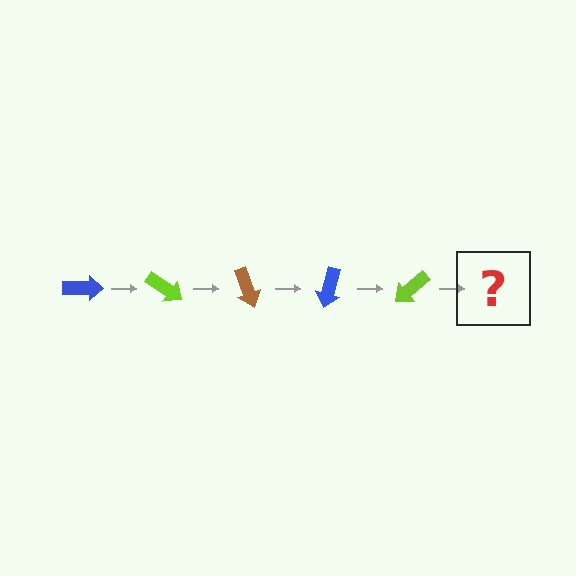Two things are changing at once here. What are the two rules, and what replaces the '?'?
The two rules are that it rotates 35 degrees each step and the color cycles through blue, lime, and brown. The '?' should be a brown arrow, rotated 175 degrees from the start.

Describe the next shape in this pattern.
It should be a brown arrow, rotated 175 degrees from the start.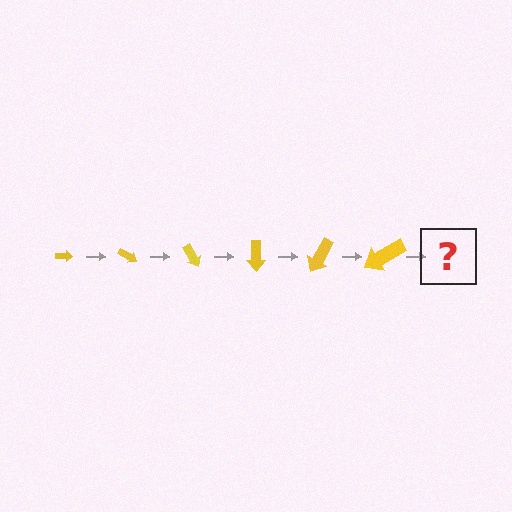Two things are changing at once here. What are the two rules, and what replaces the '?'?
The two rules are that the arrow grows larger each step and it rotates 30 degrees each step. The '?' should be an arrow, larger than the previous one and rotated 180 degrees from the start.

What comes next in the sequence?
The next element should be an arrow, larger than the previous one and rotated 180 degrees from the start.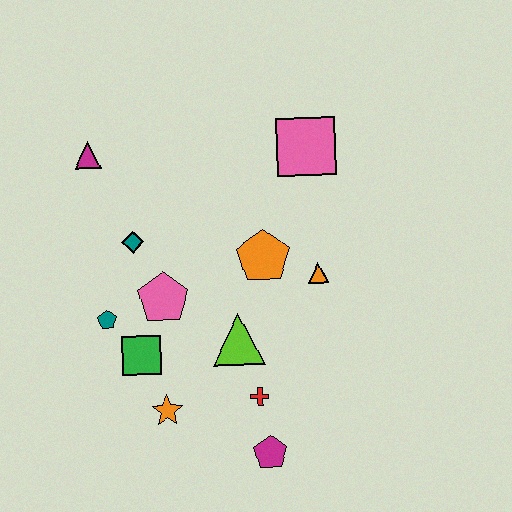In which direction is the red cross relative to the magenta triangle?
The red cross is below the magenta triangle.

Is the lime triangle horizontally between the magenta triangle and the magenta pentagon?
Yes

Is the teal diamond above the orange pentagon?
Yes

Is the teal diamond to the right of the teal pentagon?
Yes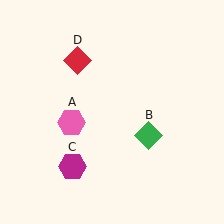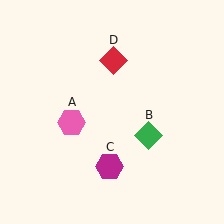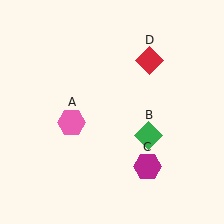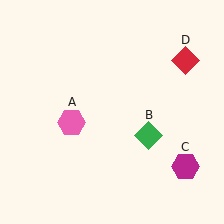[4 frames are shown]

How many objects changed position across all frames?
2 objects changed position: magenta hexagon (object C), red diamond (object D).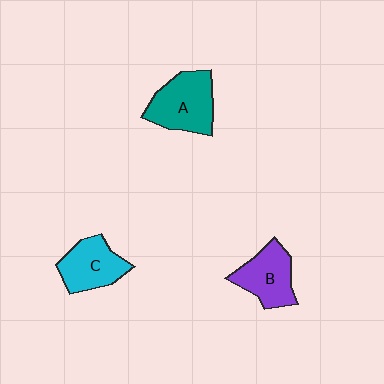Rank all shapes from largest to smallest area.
From largest to smallest: A (teal), B (purple), C (cyan).